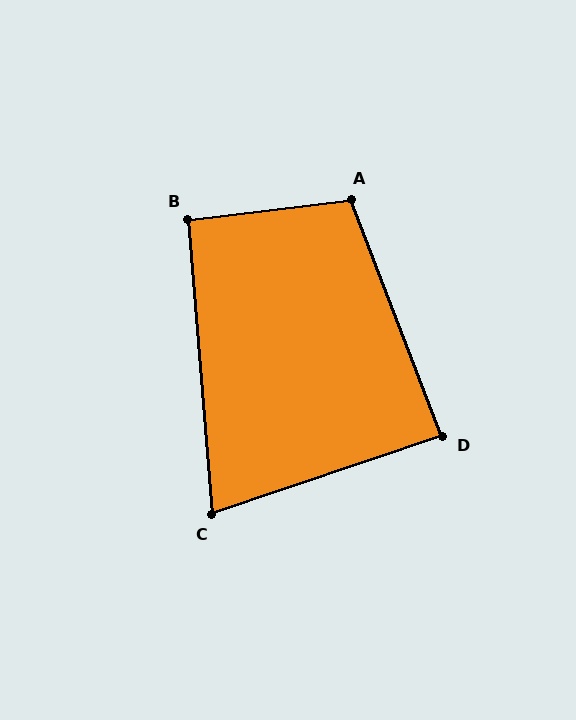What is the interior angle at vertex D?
Approximately 88 degrees (approximately right).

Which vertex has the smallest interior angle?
C, at approximately 76 degrees.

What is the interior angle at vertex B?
Approximately 92 degrees (approximately right).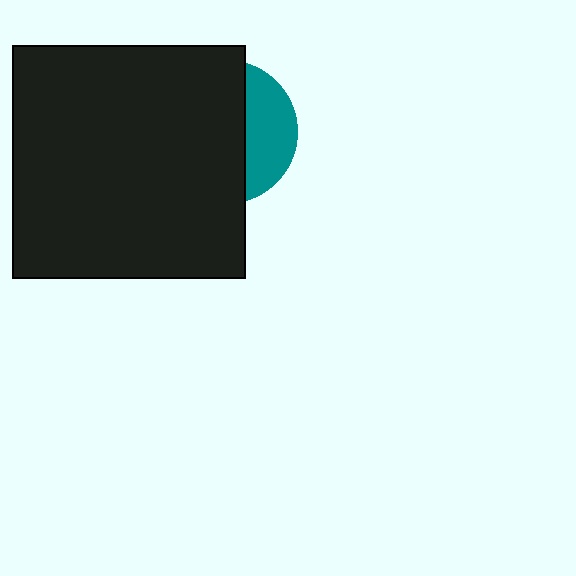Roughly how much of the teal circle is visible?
A small part of it is visible (roughly 33%).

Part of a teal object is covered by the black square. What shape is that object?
It is a circle.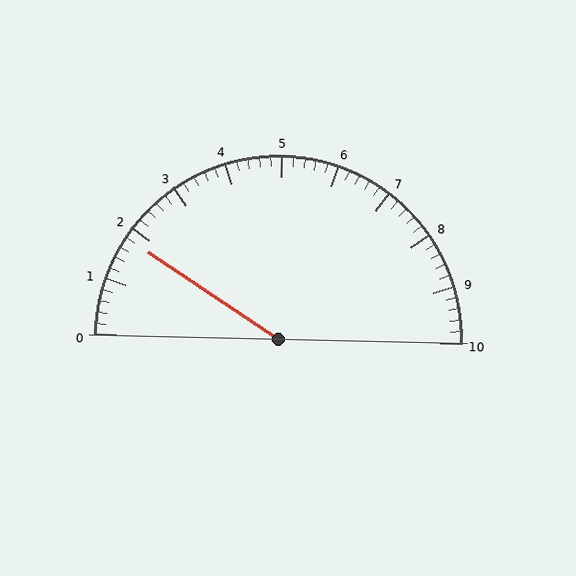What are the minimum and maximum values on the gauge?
The gauge ranges from 0 to 10.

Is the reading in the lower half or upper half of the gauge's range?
The reading is in the lower half of the range (0 to 10).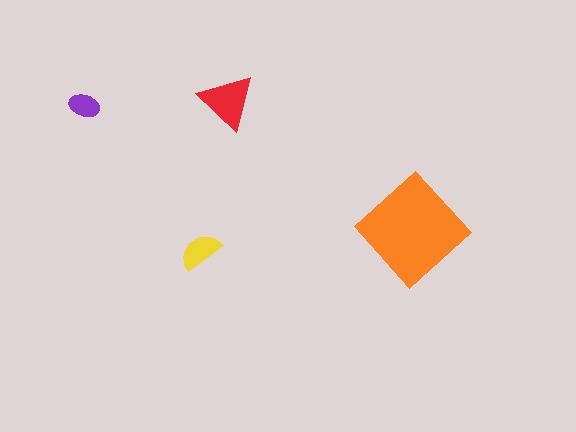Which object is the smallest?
The purple ellipse.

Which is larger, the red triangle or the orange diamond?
The orange diamond.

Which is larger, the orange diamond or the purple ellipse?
The orange diamond.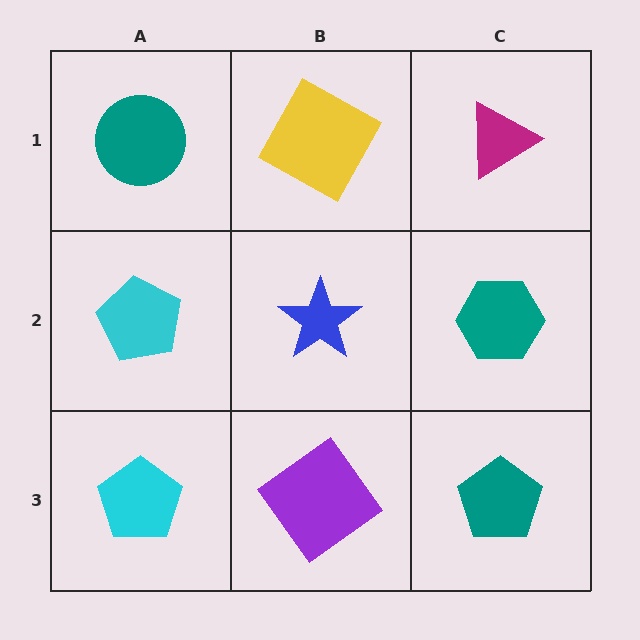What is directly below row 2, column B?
A purple diamond.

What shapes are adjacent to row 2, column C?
A magenta triangle (row 1, column C), a teal pentagon (row 3, column C), a blue star (row 2, column B).